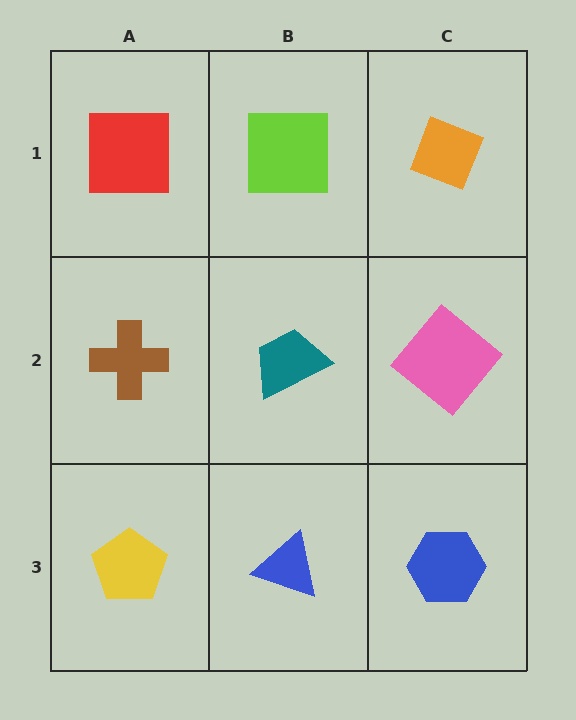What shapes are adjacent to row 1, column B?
A teal trapezoid (row 2, column B), a red square (row 1, column A), an orange diamond (row 1, column C).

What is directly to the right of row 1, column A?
A lime square.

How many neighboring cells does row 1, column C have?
2.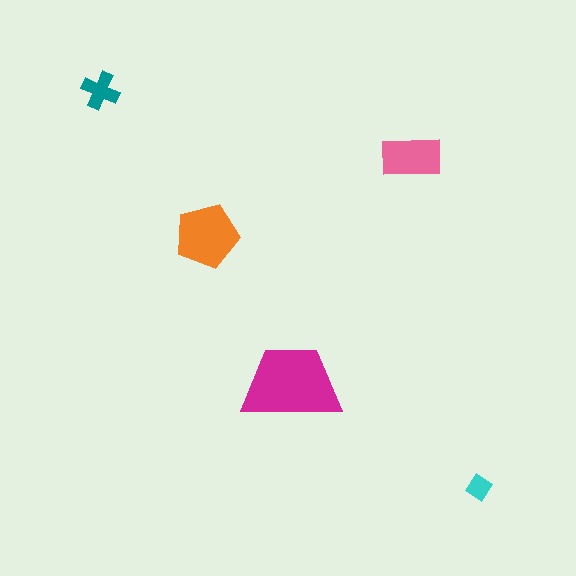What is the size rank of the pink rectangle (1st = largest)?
3rd.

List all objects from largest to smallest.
The magenta trapezoid, the orange pentagon, the pink rectangle, the teal cross, the cyan diamond.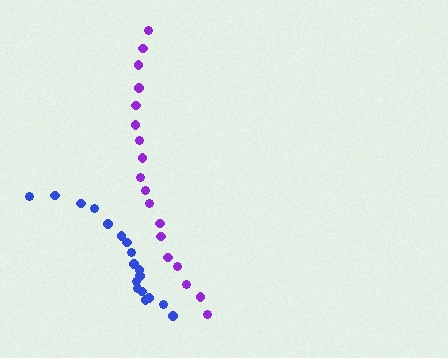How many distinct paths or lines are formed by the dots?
There are 2 distinct paths.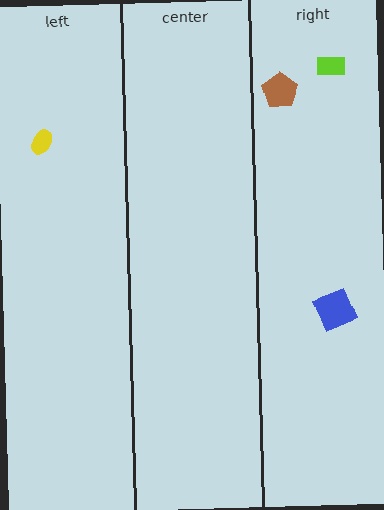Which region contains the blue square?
The right region.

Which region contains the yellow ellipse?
The left region.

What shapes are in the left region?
The yellow ellipse.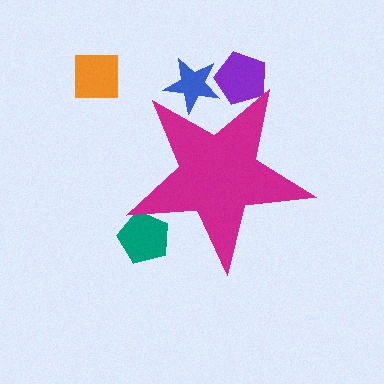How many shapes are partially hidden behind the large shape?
3 shapes are partially hidden.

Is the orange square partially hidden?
No, the orange square is fully visible.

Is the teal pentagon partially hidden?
Yes, the teal pentagon is partially hidden behind the magenta star.